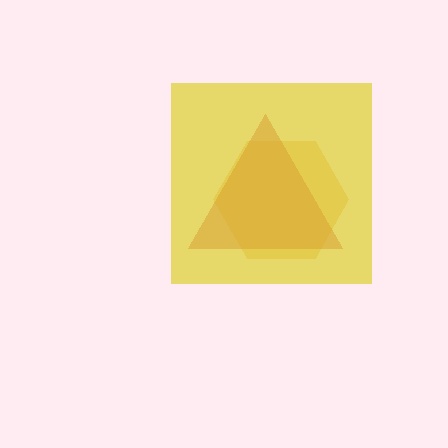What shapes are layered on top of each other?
The layered shapes are: an orange hexagon, a red triangle, a yellow square.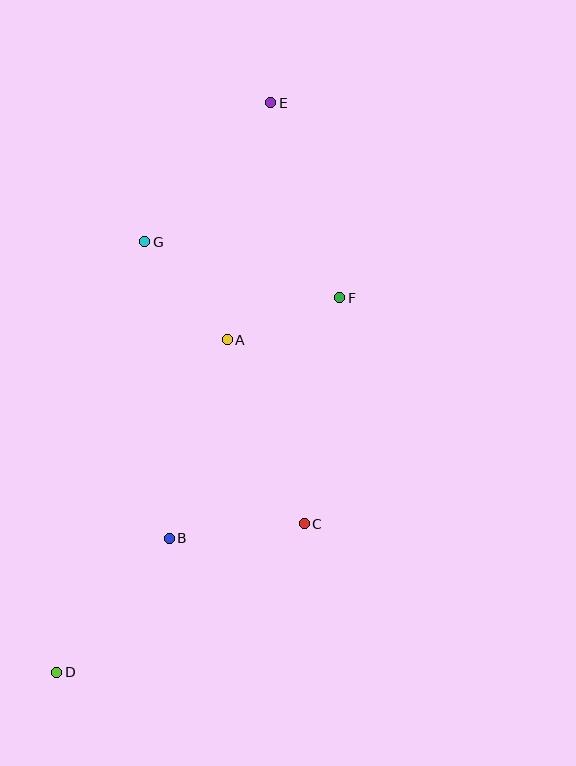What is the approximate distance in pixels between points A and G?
The distance between A and G is approximately 128 pixels.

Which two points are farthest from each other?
Points D and E are farthest from each other.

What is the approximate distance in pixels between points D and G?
The distance between D and G is approximately 439 pixels.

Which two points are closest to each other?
Points A and F are closest to each other.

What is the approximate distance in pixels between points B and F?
The distance between B and F is approximately 295 pixels.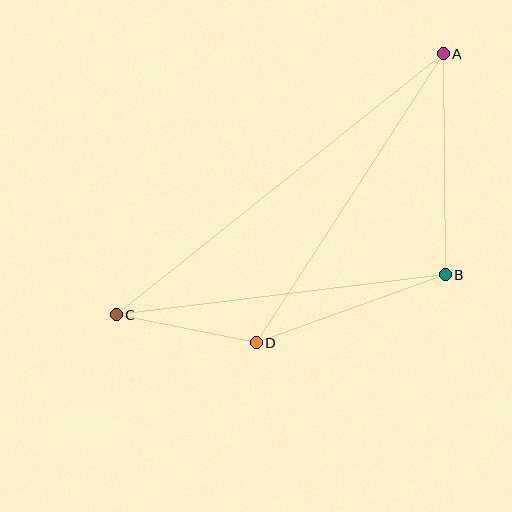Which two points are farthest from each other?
Points A and C are farthest from each other.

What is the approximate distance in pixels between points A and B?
The distance between A and B is approximately 221 pixels.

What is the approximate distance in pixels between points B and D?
The distance between B and D is approximately 201 pixels.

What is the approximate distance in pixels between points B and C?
The distance between B and C is approximately 331 pixels.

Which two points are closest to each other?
Points C and D are closest to each other.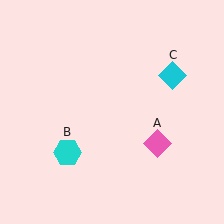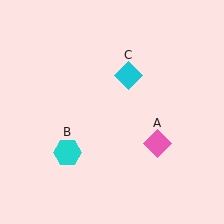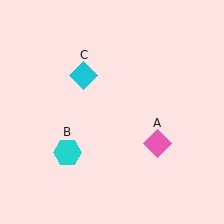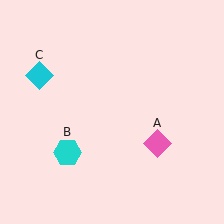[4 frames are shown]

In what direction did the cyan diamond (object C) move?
The cyan diamond (object C) moved left.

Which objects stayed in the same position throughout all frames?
Pink diamond (object A) and cyan hexagon (object B) remained stationary.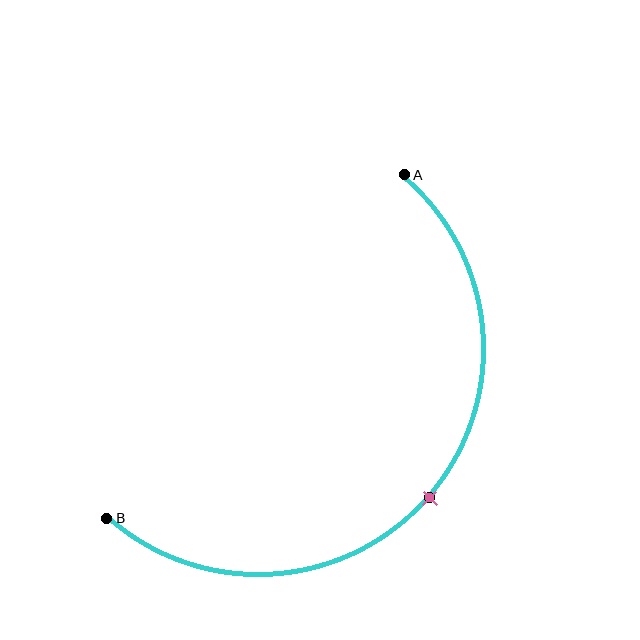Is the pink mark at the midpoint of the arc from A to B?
Yes. The pink mark lies on the arc at equal arc-length from both A and B — it is the arc midpoint.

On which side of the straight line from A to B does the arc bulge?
The arc bulges below and to the right of the straight line connecting A and B.